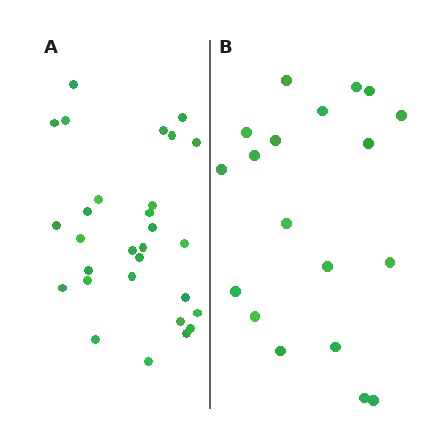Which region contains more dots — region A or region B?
Region A (the left region) has more dots.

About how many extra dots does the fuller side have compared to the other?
Region A has roughly 10 or so more dots than region B.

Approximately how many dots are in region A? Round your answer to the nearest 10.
About 30 dots. (The exact count is 29, which rounds to 30.)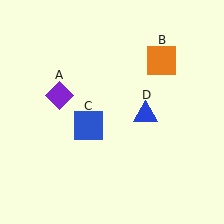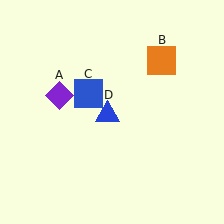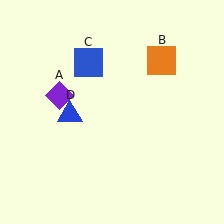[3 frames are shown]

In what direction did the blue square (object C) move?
The blue square (object C) moved up.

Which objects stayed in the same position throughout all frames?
Purple diamond (object A) and orange square (object B) remained stationary.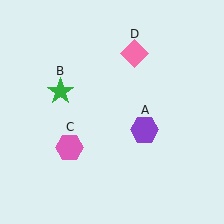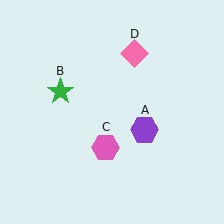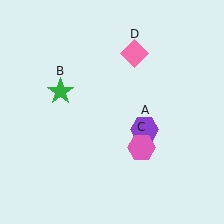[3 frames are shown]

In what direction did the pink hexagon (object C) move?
The pink hexagon (object C) moved right.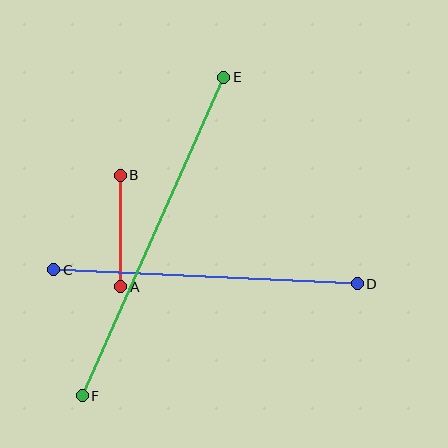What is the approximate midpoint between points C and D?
The midpoint is at approximately (205, 277) pixels.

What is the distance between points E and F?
The distance is approximately 349 pixels.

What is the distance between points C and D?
The distance is approximately 304 pixels.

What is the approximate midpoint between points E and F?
The midpoint is at approximately (153, 237) pixels.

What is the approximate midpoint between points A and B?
The midpoint is at approximately (121, 231) pixels.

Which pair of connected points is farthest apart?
Points E and F are farthest apart.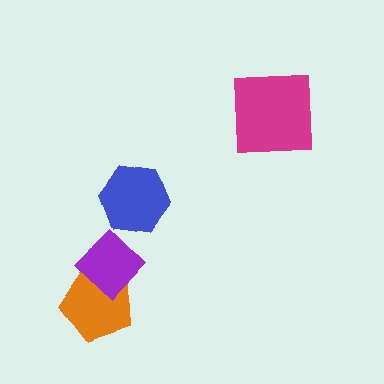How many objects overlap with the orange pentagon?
1 object overlaps with the orange pentagon.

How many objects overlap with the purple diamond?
1 object overlaps with the purple diamond.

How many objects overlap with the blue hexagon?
0 objects overlap with the blue hexagon.